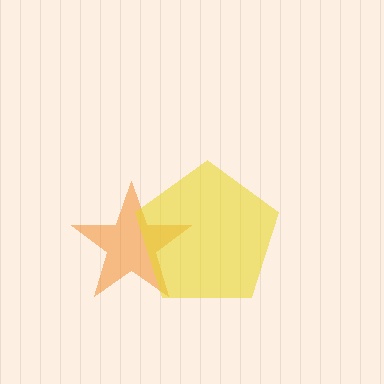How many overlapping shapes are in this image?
There are 2 overlapping shapes in the image.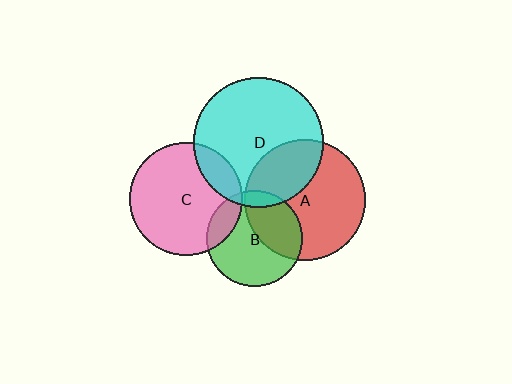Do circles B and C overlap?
Yes.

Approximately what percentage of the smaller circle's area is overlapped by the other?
Approximately 15%.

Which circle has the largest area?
Circle D (cyan).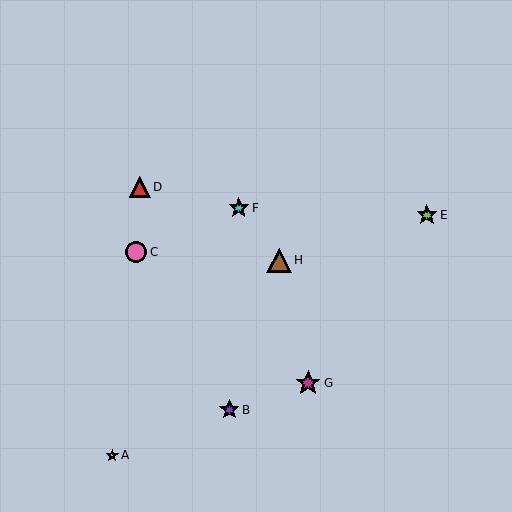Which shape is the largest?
The magenta star (labeled G) is the largest.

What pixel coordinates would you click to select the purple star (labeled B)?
Click at (229, 410) to select the purple star B.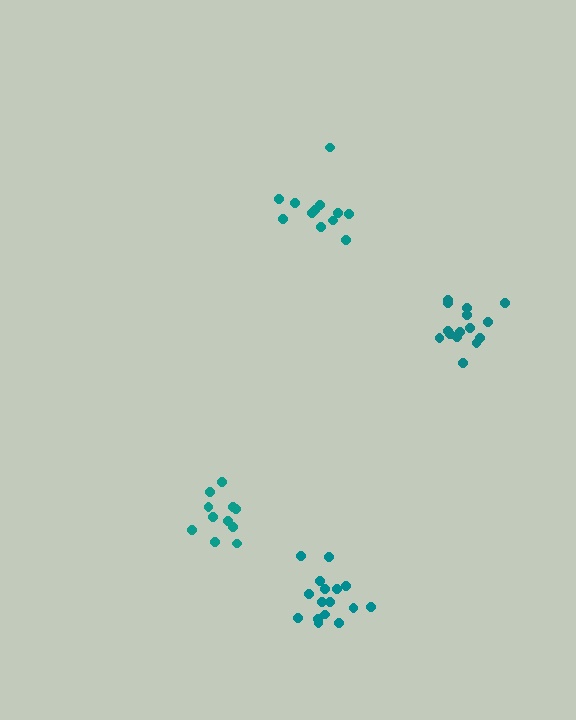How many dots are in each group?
Group 1: 12 dots, Group 2: 15 dots, Group 3: 16 dots, Group 4: 11 dots (54 total).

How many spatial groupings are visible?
There are 4 spatial groupings.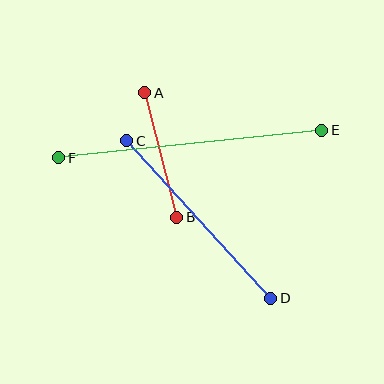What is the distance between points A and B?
The distance is approximately 128 pixels.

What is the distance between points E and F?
The distance is approximately 264 pixels.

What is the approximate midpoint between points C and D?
The midpoint is at approximately (199, 219) pixels.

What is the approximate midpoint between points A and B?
The midpoint is at approximately (161, 155) pixels.